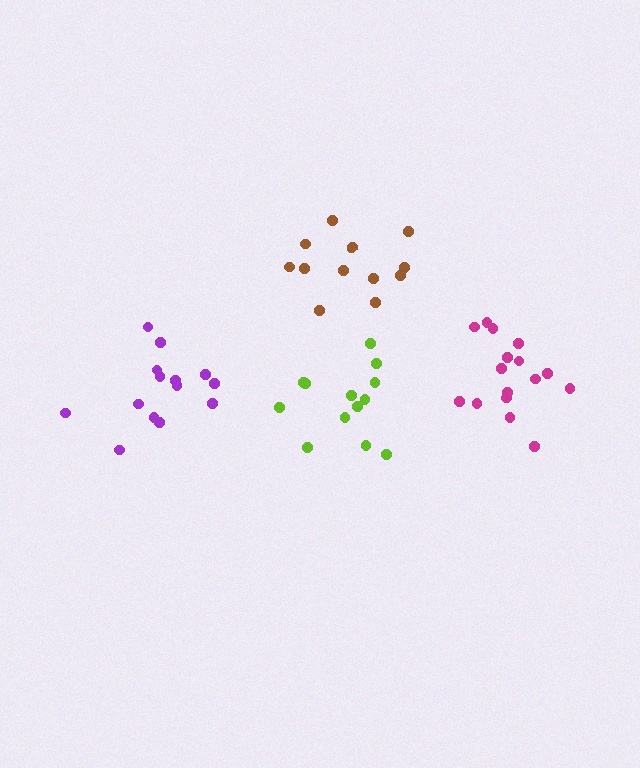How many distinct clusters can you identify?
There are 4 distinct clusters.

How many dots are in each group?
Group 1: 16 dots, Group 2: 14 dots, Group 3: 12 dots, Group 4: 13 dots (55 total).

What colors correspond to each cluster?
The clusters are colored: magenta, purple, brown, lime.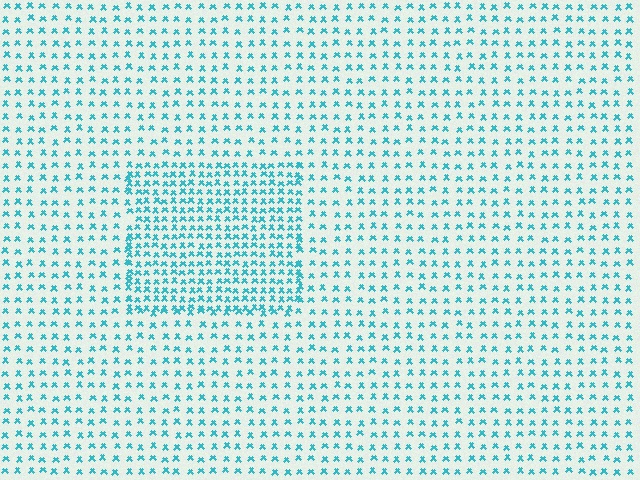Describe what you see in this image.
The image contains small cyan elements arranged at two different densities. A rectangle-shaped region is visible where the elements are more densely packed than the surrounding area.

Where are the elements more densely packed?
The elements are more densely packed inside the rectangle boundary.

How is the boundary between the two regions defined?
The boundary is defined by a change in element density (approximately 1.9x ratio). All elements are the same color, size, and shape.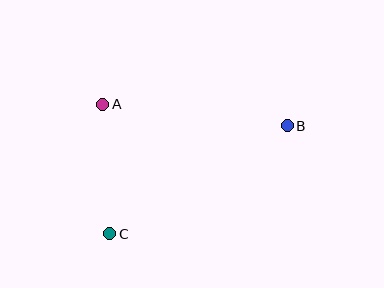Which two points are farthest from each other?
Points B and C are farthest from each other.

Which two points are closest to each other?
Points A and C are closest to each other.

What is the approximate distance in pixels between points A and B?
The distance between A and B is approximately 186 pixels.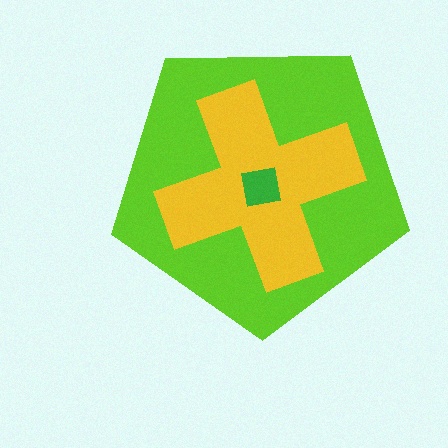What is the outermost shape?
The lime pentagon.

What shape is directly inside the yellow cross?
The green square.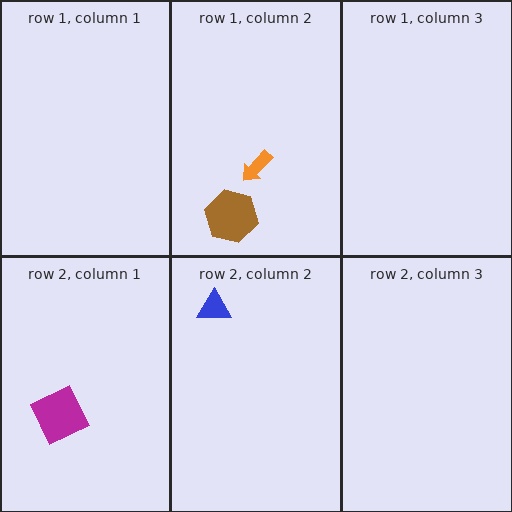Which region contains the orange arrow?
The row 1, column 2 region.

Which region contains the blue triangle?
The row 2, column 2 region.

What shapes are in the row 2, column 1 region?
The magenta square.